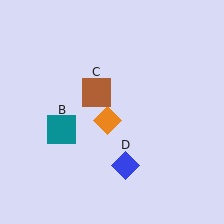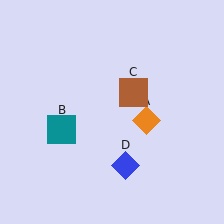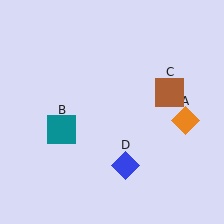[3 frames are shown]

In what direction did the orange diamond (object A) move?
The orange diamond (object A) moved right.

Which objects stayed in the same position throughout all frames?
Teal square (object B) and blue diamond (object D) remained stationary.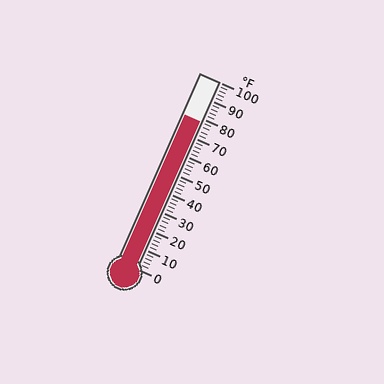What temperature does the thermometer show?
The thermometer shows approximately 78°F.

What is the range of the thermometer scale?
The thermometer scale ranges from 0°F to 100°F.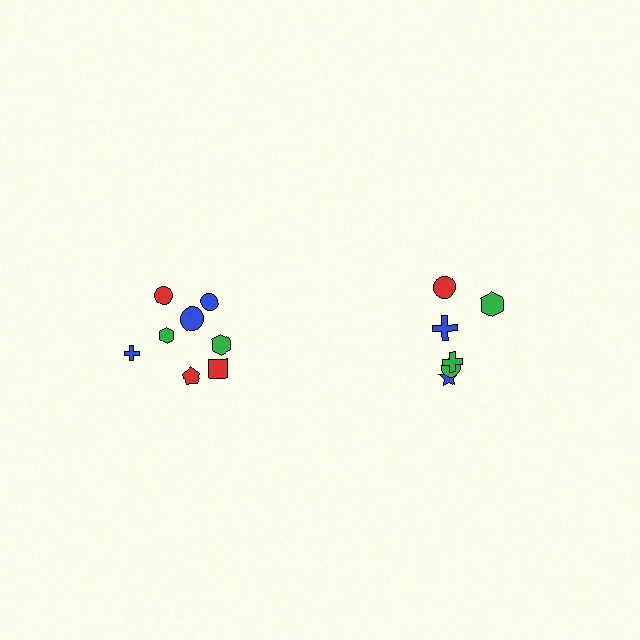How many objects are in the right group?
There are 6 objects.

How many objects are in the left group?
There are 8 objects.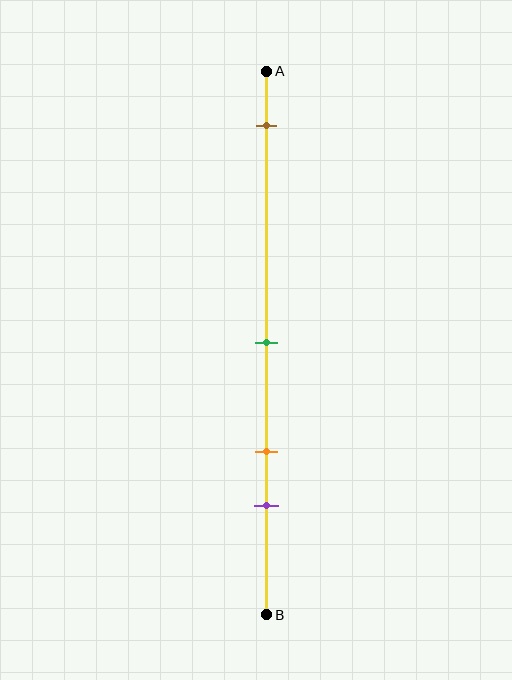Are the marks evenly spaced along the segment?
No, the marks are not evenly spaced.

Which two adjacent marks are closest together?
The orange and purple marks are the closest adjacent pair.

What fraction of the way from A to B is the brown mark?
The brown mark is approximately 10% (0.1) of the way from A to B.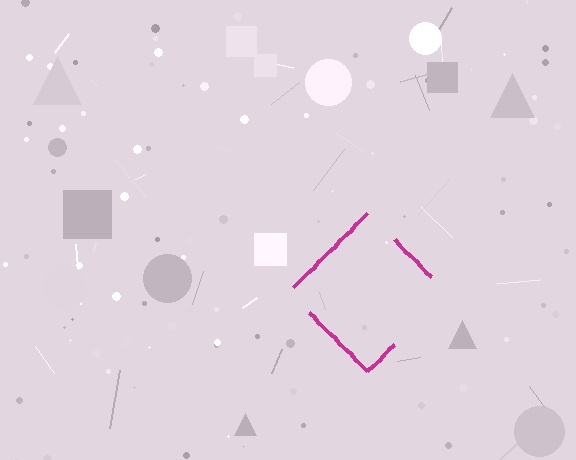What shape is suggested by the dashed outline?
The dashed outline suggests a diamond.